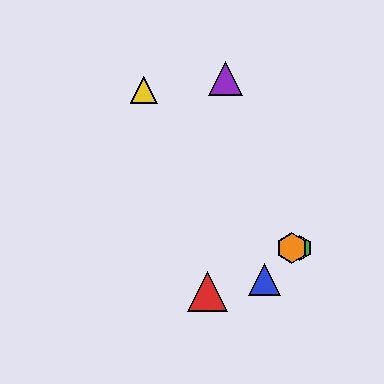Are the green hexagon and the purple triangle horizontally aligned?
No, the green hexagon is at y≈248 and the purple triangle is at y≈79.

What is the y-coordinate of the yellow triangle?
The yellow triangle is at y≈90.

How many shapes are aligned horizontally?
2 shapes (the green hexagon, the orange hexagon) are aligned horizontally.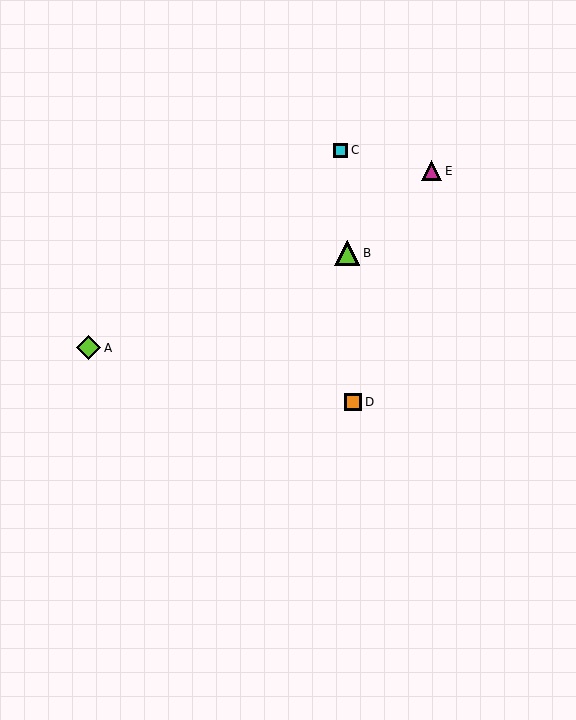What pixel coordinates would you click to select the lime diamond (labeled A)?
Click at (89, 348) to select the lime diamond A.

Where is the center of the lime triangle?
The center of the lime triangle is at (347, 253).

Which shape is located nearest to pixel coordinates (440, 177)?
The magenta triangle (labeled E) at (432, 171) is nearest to that location.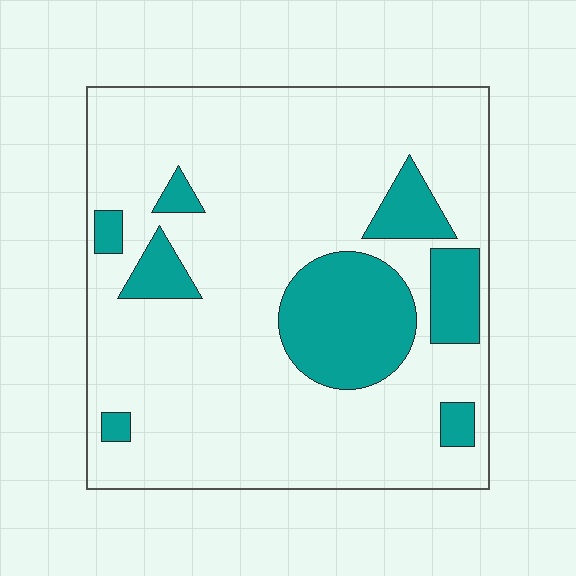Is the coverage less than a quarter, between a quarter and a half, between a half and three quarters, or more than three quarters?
Less than a quarter.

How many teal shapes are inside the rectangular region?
8.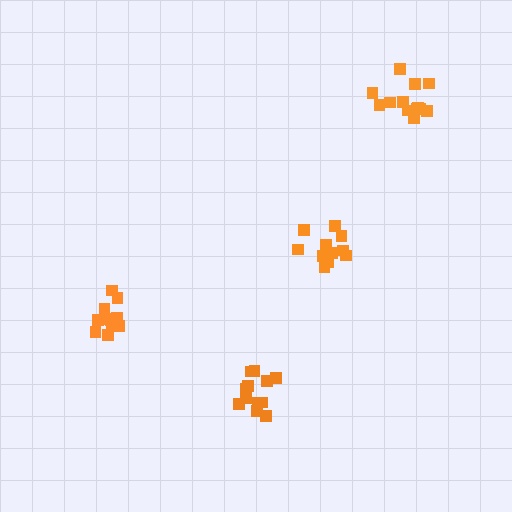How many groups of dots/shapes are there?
There are 4 groups.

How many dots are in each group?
Group 1: 12 dots, Group 2: 11 dots, Group 3: 11 dots, Group 4: 13 dots (47 total).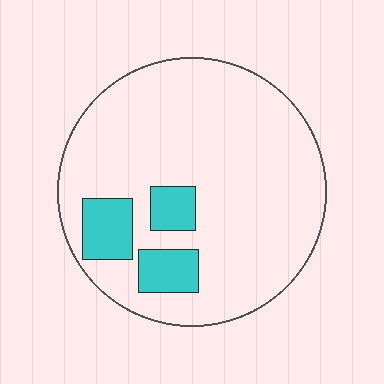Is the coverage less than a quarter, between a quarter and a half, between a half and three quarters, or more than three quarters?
Less than a quarter.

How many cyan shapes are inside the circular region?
3.